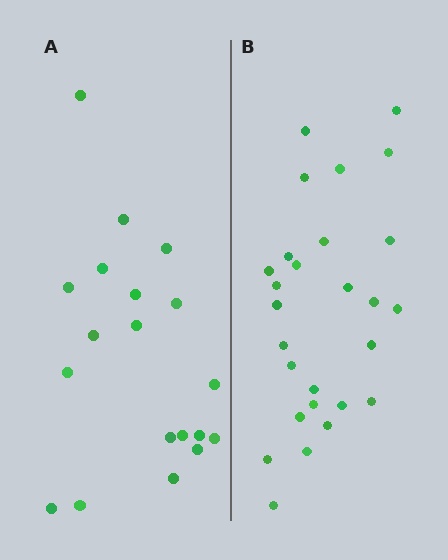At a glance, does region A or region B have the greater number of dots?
Region B (the right region) has more dots.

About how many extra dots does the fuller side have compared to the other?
Region B has roughly 8 or so more dots than region A.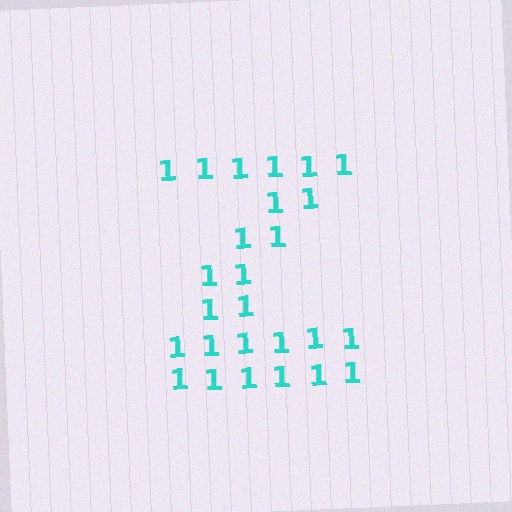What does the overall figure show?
The overall figure shows the letter Z.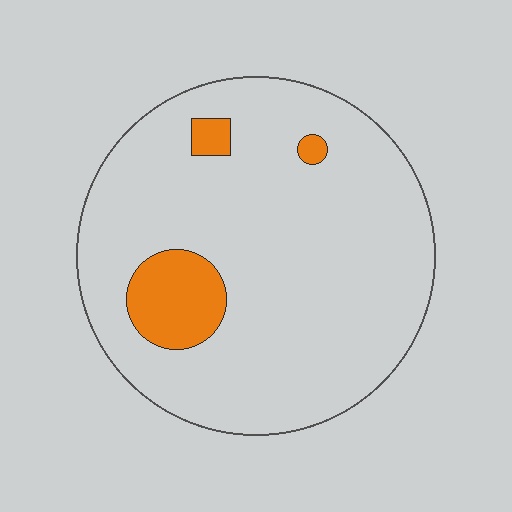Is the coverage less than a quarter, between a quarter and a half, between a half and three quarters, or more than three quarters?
Less than a quarter.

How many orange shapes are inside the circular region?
3.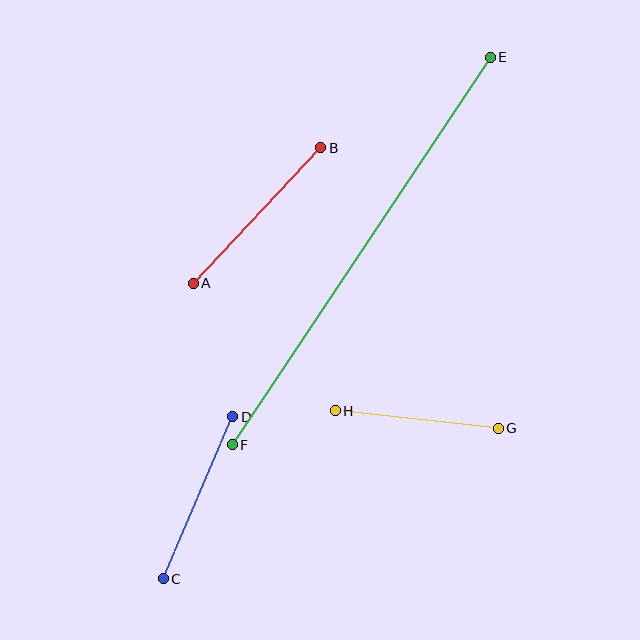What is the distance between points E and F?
The distance is approximately 466 pixels.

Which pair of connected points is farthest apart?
Points E and F are farthest apart.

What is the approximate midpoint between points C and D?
The midpoint is at approximately (198, 498) pixels.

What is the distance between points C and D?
The distance is approximately 176 pixels.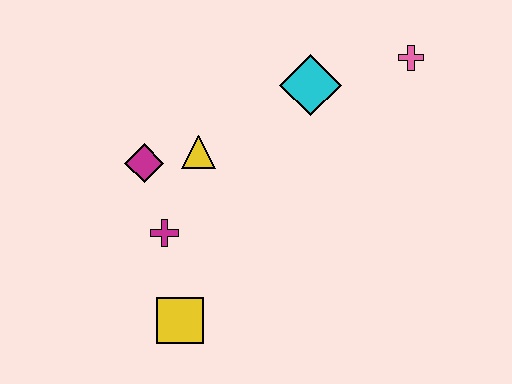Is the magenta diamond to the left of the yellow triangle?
Yes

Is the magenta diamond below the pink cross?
Yes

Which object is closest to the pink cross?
The cyan diamond is closest to the pink cross.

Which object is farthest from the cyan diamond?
The yellow square is farthest from the cyan diamond.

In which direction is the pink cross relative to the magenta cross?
The pink cross is to the right of the magenta cross.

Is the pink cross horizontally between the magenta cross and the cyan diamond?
No